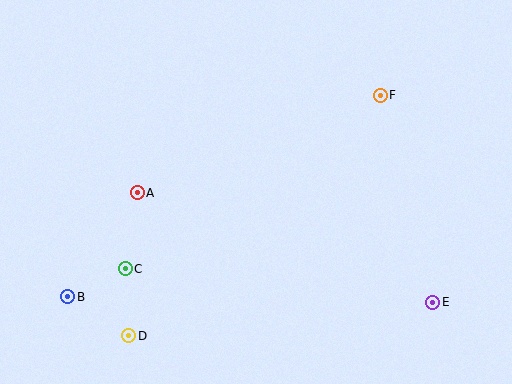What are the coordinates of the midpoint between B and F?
The midpoint between B and F is at (224, 196).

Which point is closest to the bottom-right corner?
Point E is closest to the bottom-right corner.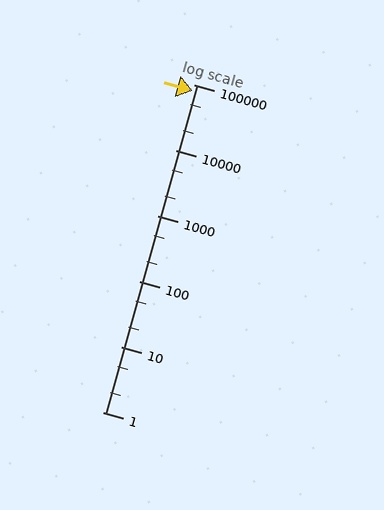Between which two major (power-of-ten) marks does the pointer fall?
The pointer is between 10000 and 100000.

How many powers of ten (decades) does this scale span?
The scale spans 5 decades, from 1 to 100000.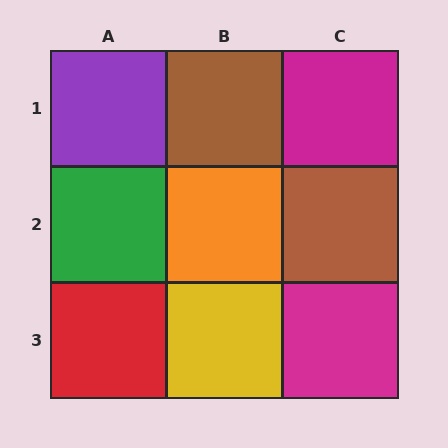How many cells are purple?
1 cell is purple.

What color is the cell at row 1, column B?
Brown.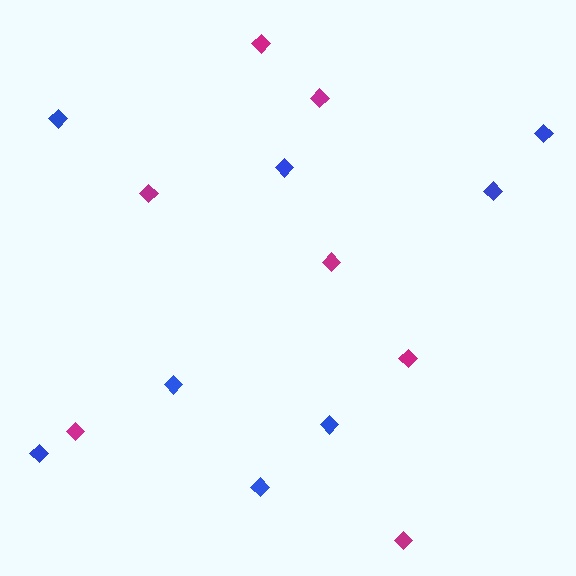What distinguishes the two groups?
There are 2 groups: one group of magenta diamonds (7) and one group of blue diamonds (8).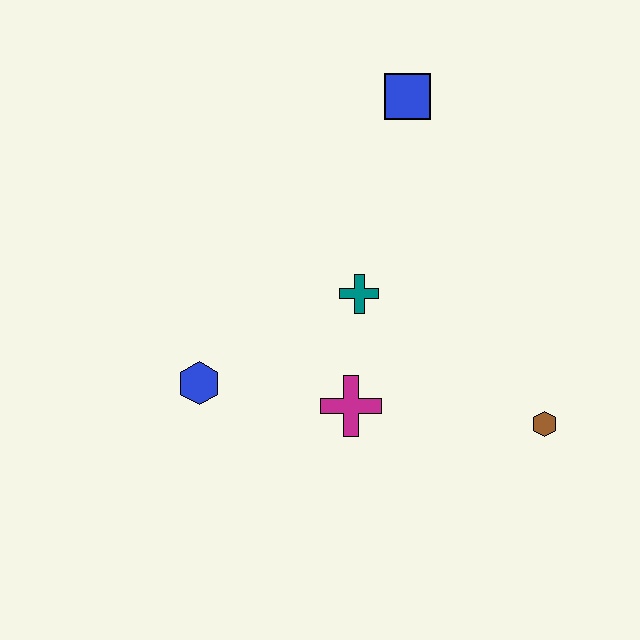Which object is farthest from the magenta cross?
The blue square is farthest from the magenta cross.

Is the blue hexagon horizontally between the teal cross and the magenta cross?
No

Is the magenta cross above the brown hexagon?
Yes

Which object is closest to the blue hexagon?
The magenta cross is closest to the blue hexagon.